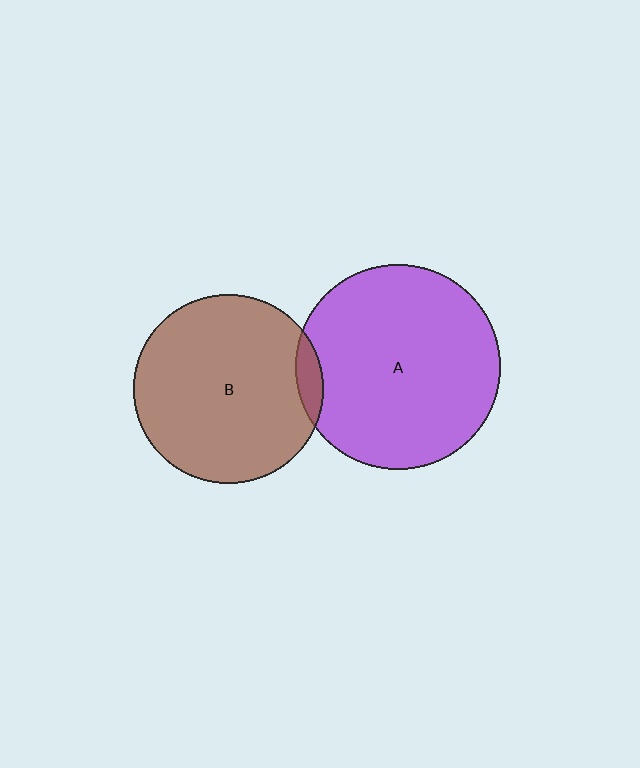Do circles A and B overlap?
Yes.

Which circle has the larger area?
Circle A (purple).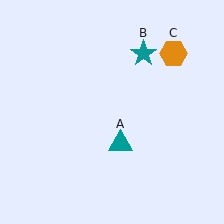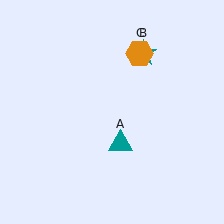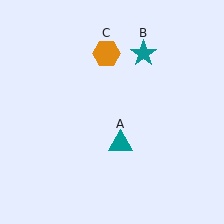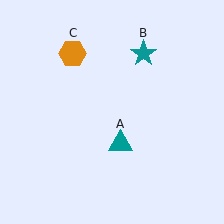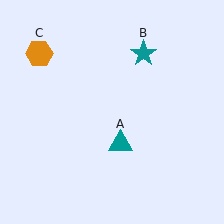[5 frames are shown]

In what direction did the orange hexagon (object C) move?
The orange hexagon (object C) moved left.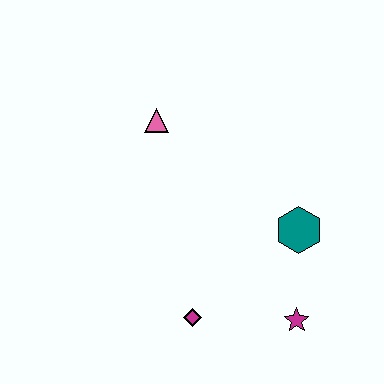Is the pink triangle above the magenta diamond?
Yes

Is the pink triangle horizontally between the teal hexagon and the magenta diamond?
No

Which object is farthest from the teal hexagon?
The pink triangle is farthest from the teal hexagon.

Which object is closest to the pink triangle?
The teal hexagon is closest to the pink triangle.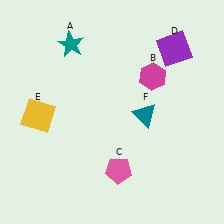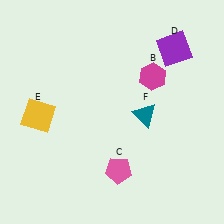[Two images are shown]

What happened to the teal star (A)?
The teal star (A) was removed in Image 2. It was in the top-left area of Image 1.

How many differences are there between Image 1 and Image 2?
There is 1 difference between the two images.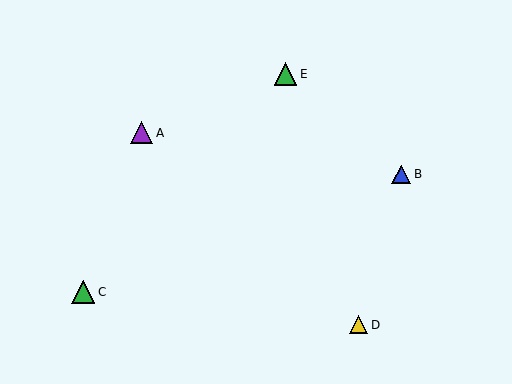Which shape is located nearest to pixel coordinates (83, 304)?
The green triangle (labeled C) at (83, 292) is nearest to that location.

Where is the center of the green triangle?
The center of the green triangle is at (83, 292).